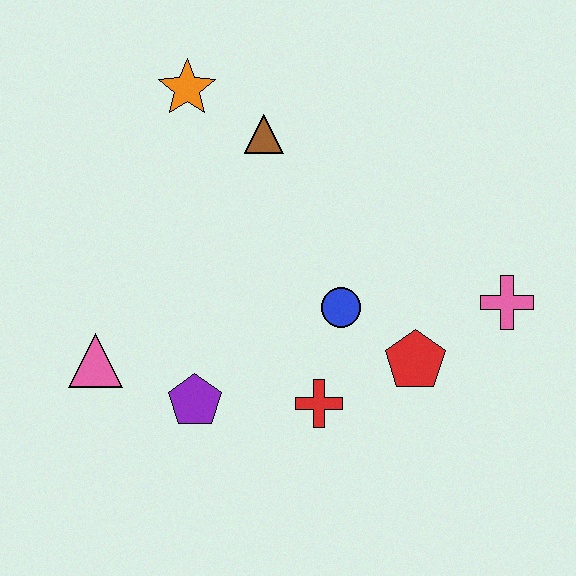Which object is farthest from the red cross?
The orange star is farthest from the red cross.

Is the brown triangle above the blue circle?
Yes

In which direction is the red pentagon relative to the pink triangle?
The red pentagon is to the right of the pink triangle.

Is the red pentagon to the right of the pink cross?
No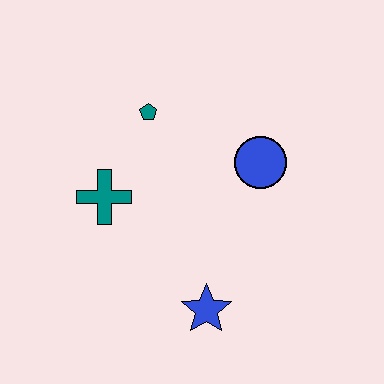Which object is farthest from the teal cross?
The blue circle is farthest from the teal cross.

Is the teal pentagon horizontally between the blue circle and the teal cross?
Yes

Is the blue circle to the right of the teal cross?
Yes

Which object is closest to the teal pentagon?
The teal cross is closest to the teal pentagon.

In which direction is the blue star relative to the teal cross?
The blue star is below the teal cross.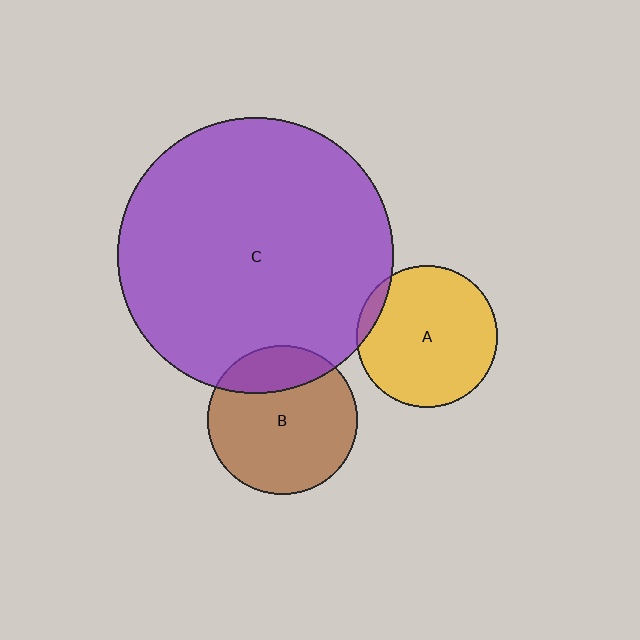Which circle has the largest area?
Circle C (purple).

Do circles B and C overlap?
Yes.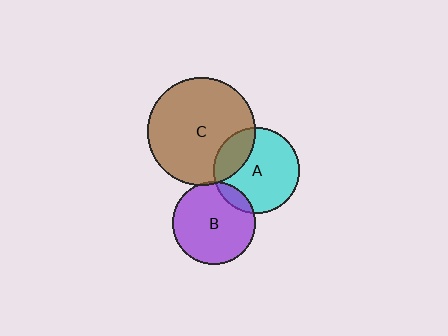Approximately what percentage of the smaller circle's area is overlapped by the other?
Approximately 10%.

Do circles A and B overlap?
Yes.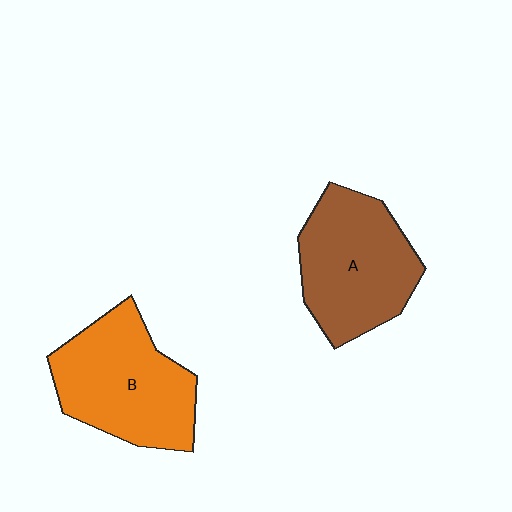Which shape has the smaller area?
Shape A (brown).